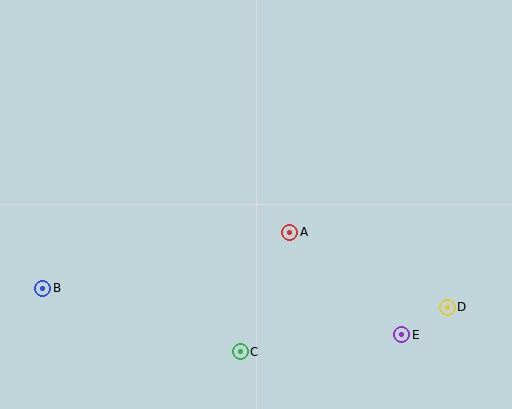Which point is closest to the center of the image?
Point A at (290, 232) is closest to the center.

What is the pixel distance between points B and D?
The distance between B and D is 405 pixels.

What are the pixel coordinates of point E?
Point E is at (402, 335).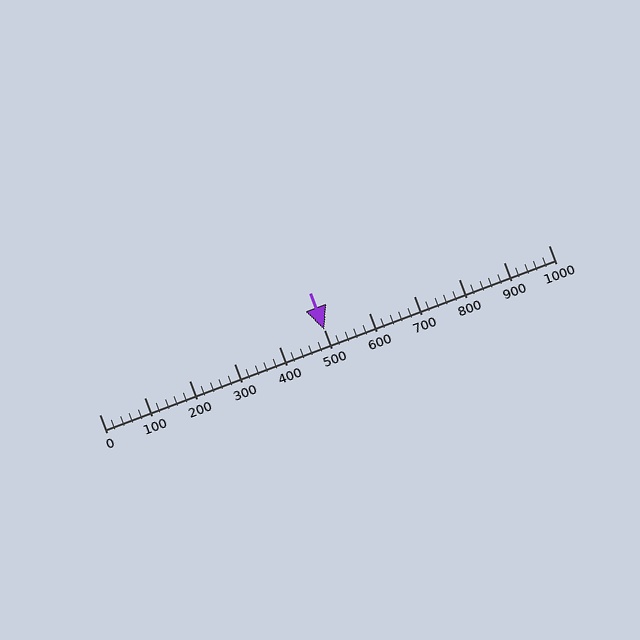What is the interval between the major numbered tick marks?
The major tick marks are spaced 100 units apart.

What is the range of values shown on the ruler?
The ruler shows values from 0 to 1000.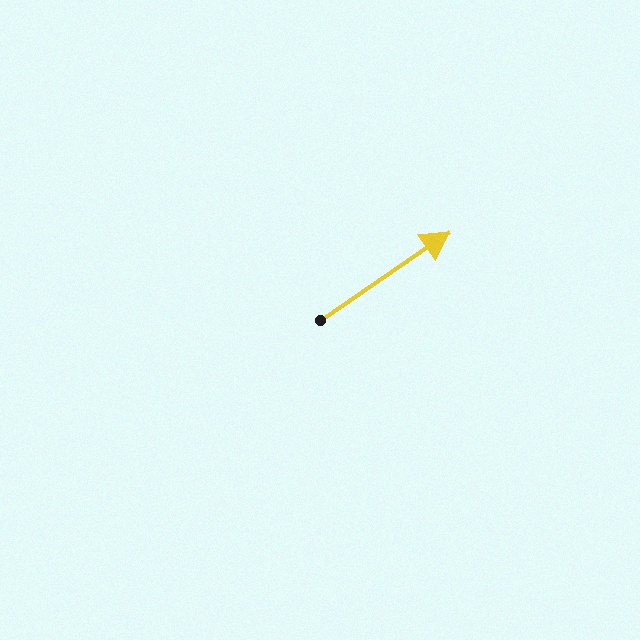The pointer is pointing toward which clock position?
Roughly 2 o'clock.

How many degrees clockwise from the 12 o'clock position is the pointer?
Approximately 56 degrees.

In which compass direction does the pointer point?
Northeast.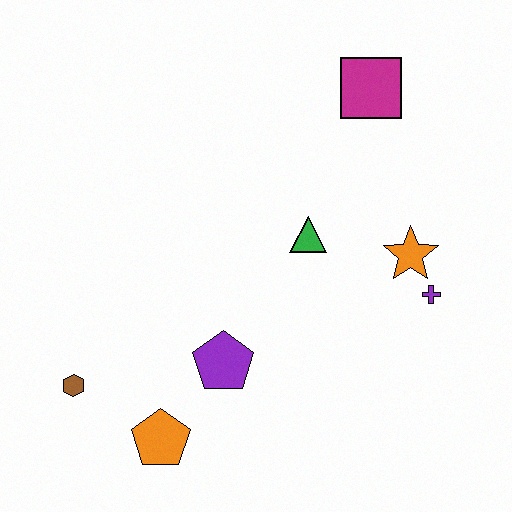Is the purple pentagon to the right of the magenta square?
No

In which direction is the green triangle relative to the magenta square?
The green triangle is below the magenta square.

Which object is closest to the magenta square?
The green triangle is closest to the magenta square.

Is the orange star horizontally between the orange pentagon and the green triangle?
No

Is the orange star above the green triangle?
No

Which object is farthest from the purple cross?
The brown hexagon is farthest from the purple cross.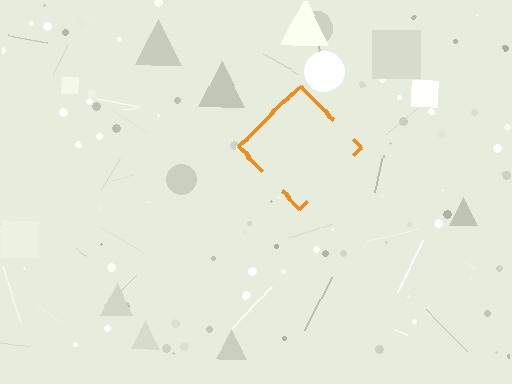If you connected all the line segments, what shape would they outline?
They would outline a diamond.